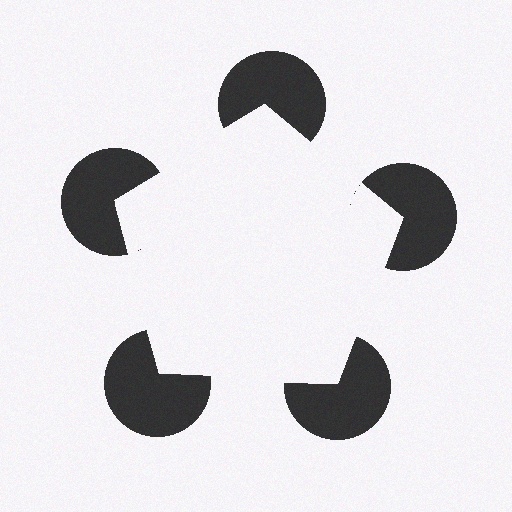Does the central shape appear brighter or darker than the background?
It typically appears slightly brighter than the background, even though no actual brightness change is drawn.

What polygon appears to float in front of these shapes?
An illusory pentagon — its edges are inferred from the aligned wedge cuts in the pac-man discs, not physically drawn.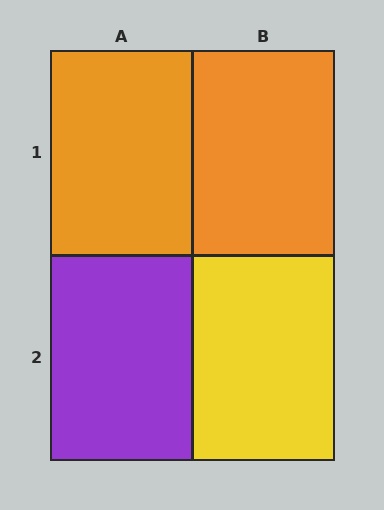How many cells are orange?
2 cells are orange.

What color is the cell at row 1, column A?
Orange.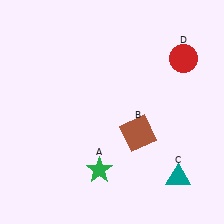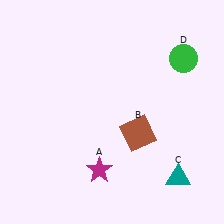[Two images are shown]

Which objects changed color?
A changed from green to magenta. D changed from red to green.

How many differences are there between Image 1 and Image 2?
There are 2 differences between the two images.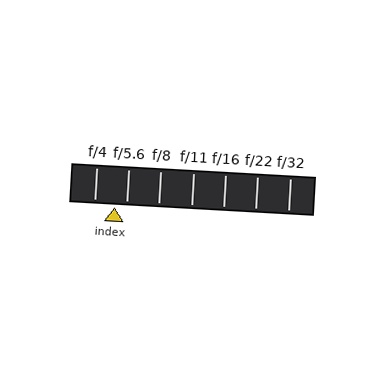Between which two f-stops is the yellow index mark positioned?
The index mark is between f/4 and f/5.6.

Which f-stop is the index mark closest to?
The index mark is closest to f/5.6.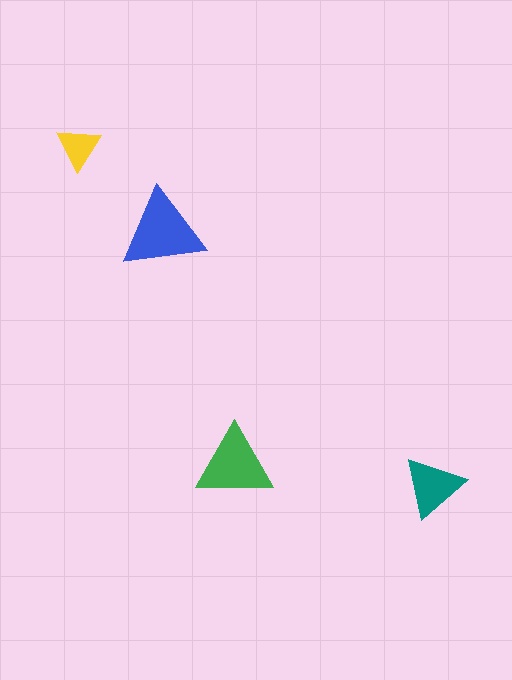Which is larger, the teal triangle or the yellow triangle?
The teal one.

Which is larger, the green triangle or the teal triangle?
The green one.